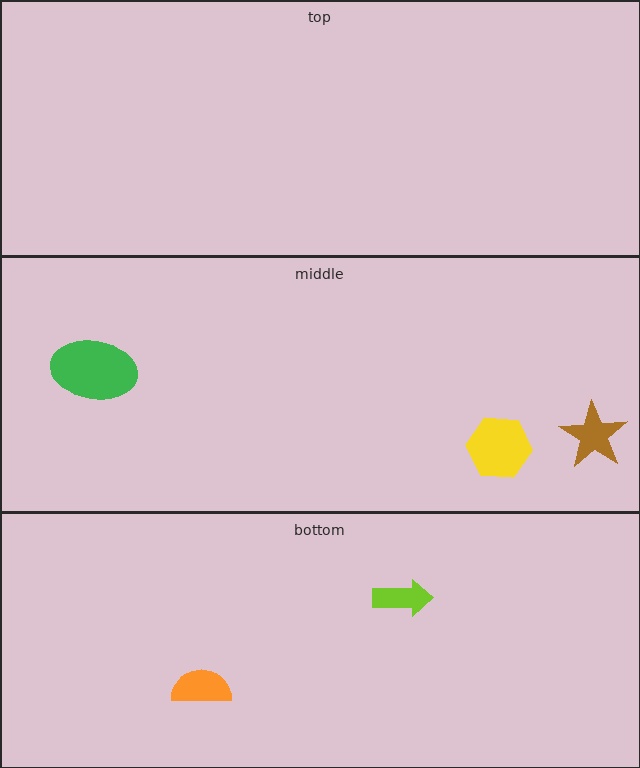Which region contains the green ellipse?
The middle region.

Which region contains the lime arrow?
The bottom region.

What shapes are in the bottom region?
The lime arrow, the orange semicircle.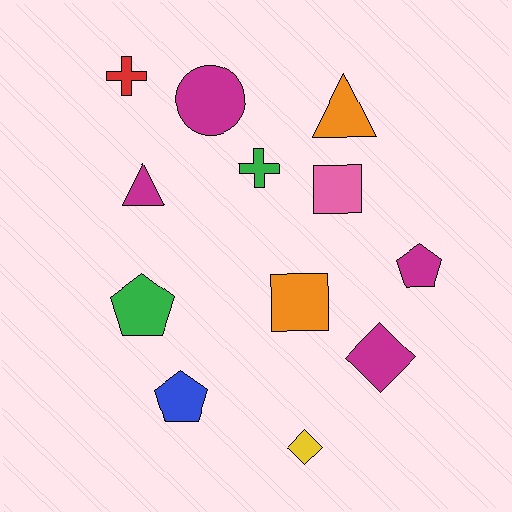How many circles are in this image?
There is 1 circle.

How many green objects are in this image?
There are 2 green objects.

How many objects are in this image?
There are 12 objects.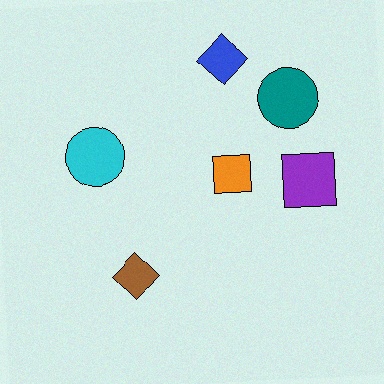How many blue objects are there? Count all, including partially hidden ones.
There is 1 blue object.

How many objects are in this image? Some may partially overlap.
There are 6 objects.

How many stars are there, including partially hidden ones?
There are no stars.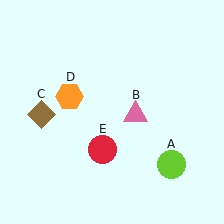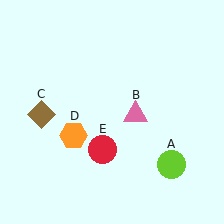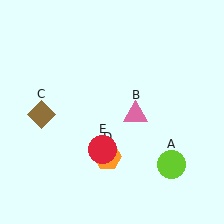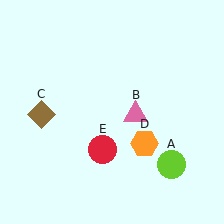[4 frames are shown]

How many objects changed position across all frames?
1 object changed position: orange hexagon (object D).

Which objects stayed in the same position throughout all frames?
Lime circle (object A) and pink triangle (object B) and brown diamond (object C) and red circle (object E) remained stationary.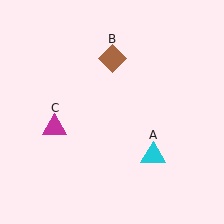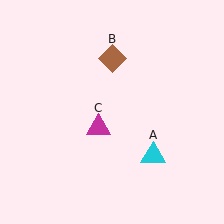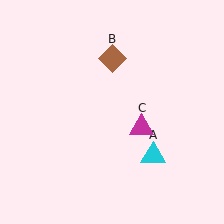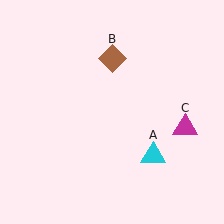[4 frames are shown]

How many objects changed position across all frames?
1 object changed position: magenta triangle (object C).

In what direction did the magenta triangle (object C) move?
The magenta triangle (object C) moved right.